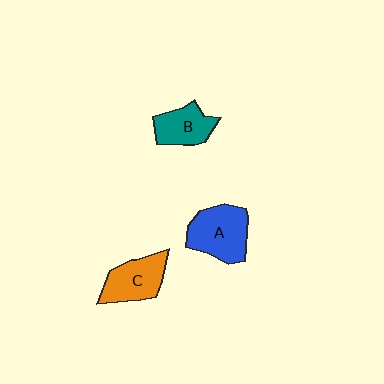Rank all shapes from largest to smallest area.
From largest to smallest: A (blue), C (orange), B (teal).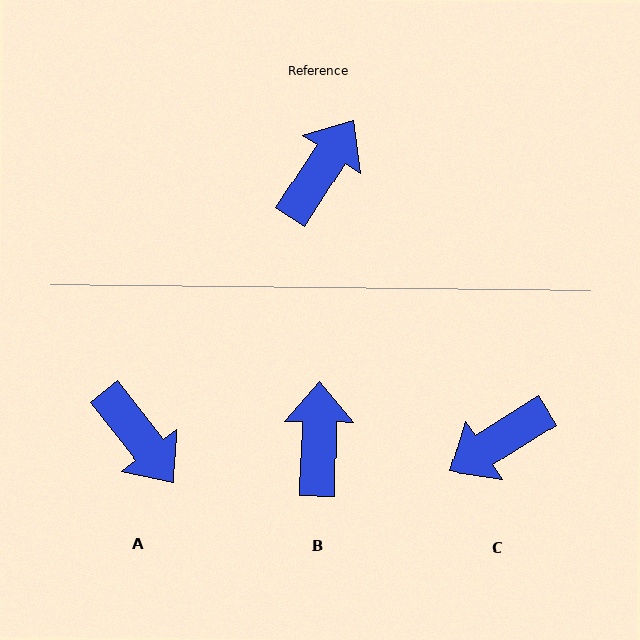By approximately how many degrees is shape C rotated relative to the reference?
Approximately 156 degrees counter-clockwise.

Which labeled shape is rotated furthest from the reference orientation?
C, about 156 degrees away.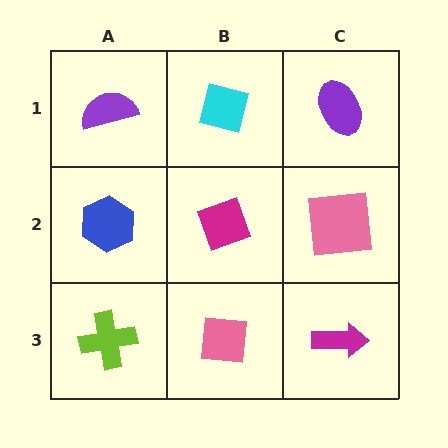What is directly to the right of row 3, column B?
A magenta arrow.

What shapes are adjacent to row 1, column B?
A magenta diamond (row 2, column B), a purple semicircle (row 1, column A), a purple ellipse (row 1, column C).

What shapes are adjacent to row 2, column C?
A purple ellipse (row 1, column C), a magenta arrow (row 3, column C), a magenta diamond (row 2, column B).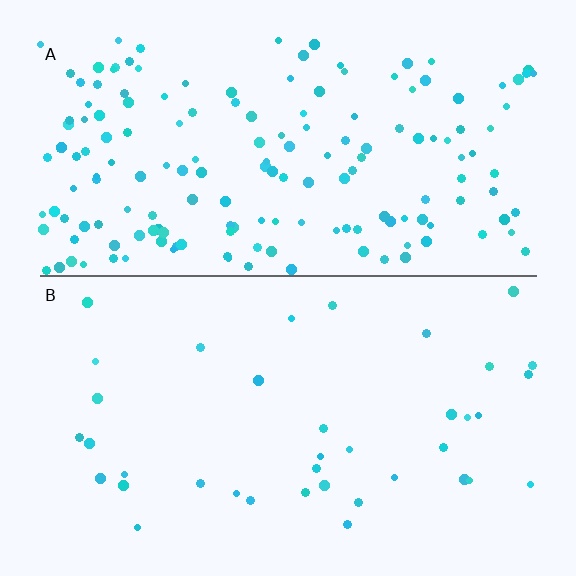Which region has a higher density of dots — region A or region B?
A (the top).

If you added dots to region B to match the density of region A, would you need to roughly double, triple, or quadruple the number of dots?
Approximately quadruple.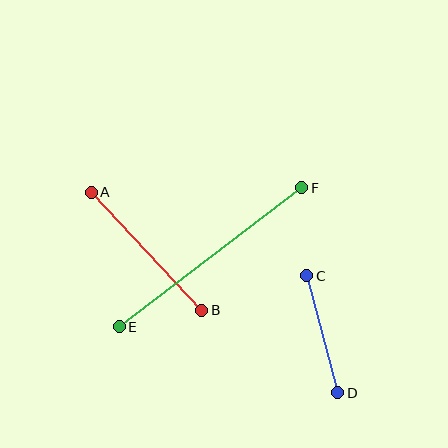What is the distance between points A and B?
The distance is approximately 162 pixels.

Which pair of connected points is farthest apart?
Points E and F are farthest apart.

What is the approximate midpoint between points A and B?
The midpoint is at approximately (146, 251) pixels.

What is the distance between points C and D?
The distance is approximately 121 pixels.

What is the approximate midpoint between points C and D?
The midpoint is at approximately (322, 334) pixels.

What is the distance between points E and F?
The distance is approximately 229 pixels.